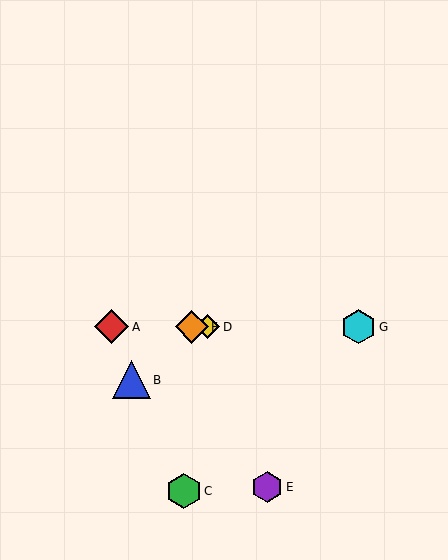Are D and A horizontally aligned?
Yes, both are at y≈327.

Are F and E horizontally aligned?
No, F is at y≈327 and E is at y≈487.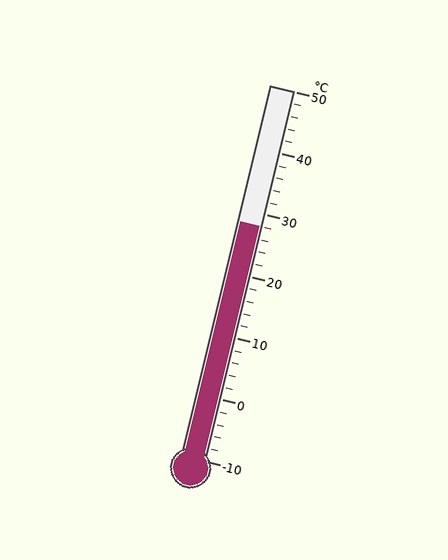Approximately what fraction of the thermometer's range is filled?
The thermometer is filled to approximately 65% of its range.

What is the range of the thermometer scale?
The thermometer scale ranges from -10°C to 50°C.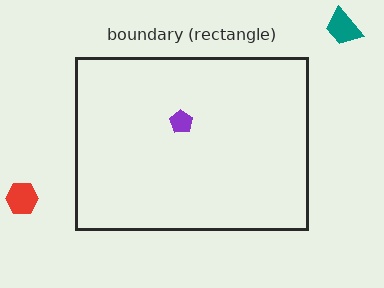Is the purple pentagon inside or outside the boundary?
Inside.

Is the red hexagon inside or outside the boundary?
Outside.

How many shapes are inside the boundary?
1 inside, 2 outside.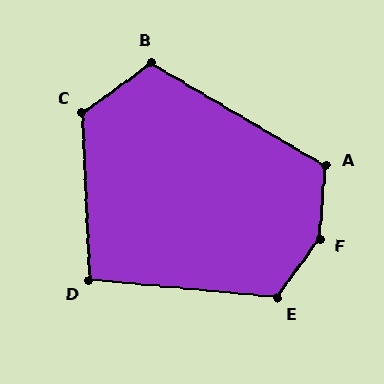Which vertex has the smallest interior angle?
D, at approximately 98 degrees.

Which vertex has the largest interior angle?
F, at approximately 149 degrees.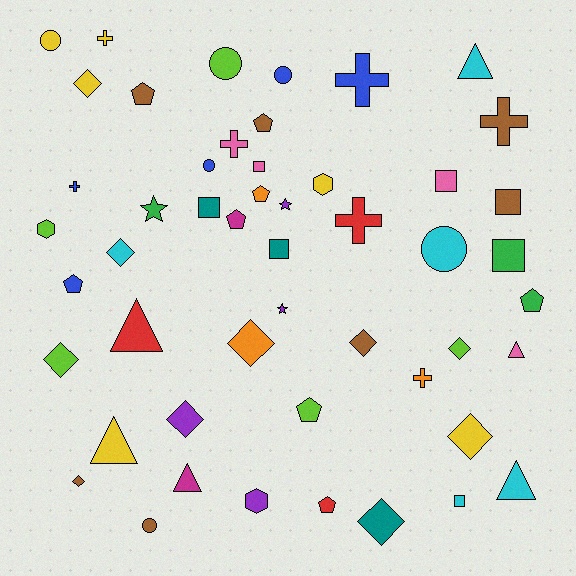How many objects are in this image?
There are 50 objects.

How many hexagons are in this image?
There are 3 hexagons.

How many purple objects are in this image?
There are 4 purple objects.